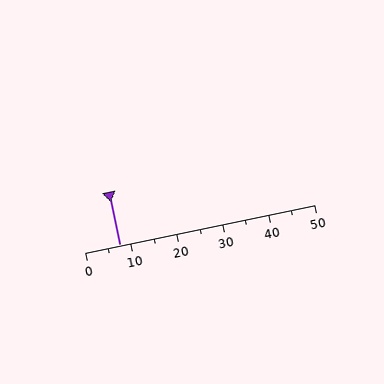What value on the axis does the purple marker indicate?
The marker indicates approximately 7.5.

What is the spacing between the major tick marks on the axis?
The major ticks are spaced 10 apart.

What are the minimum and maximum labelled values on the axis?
The axis runs from 0 to 50.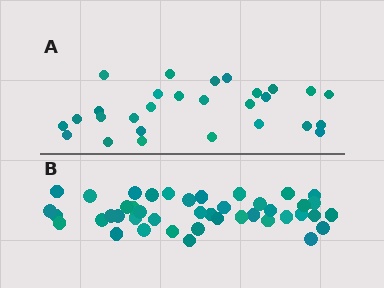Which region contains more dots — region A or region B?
Region B (the bottom region) has more dots.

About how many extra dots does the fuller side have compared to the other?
Region B has approximately 15 more dots than region A.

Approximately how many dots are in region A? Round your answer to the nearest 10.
About 30 dots. (The exact count is 28, which rounds to 30.)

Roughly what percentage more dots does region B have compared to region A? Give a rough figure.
About 55% more.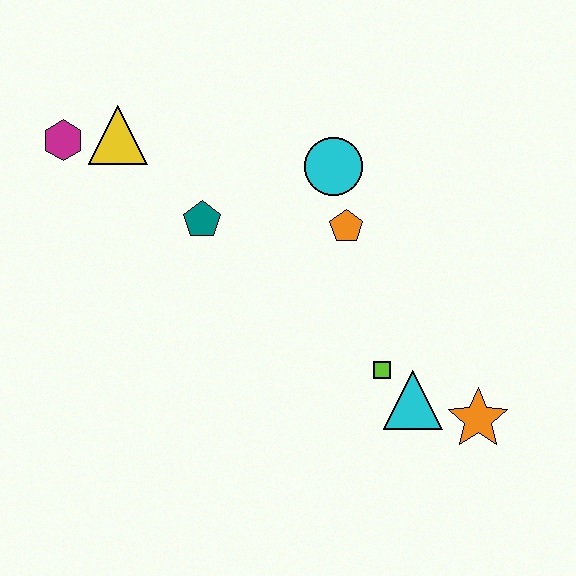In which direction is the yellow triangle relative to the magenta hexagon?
The yellow triangle is to the right of the magenta hexagon.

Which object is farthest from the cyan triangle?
The magenta hexagon is farthest from the cyan triangle.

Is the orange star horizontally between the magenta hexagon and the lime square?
No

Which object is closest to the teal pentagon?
The yellow triangle is closest to the teal pentagon.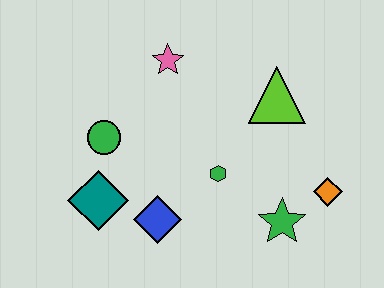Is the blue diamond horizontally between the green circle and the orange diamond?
Yes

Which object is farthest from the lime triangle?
The teal diamond is farthest from the lime triangle.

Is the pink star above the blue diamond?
Yes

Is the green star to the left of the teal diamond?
No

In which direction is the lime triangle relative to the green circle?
The lime triangle is to the right of the green circle.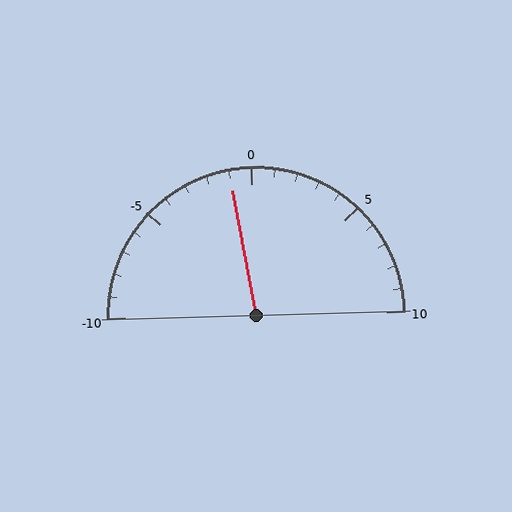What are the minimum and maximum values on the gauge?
The gauge ranges from -10 to 10.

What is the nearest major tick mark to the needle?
The nearest major tick mark is 0.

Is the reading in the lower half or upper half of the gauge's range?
The reading is in the lower half of the range (-10 to 10).